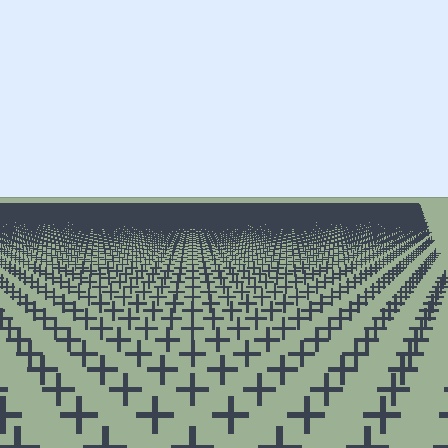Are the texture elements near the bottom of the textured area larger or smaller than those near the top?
Larger. Near the bottom, elements are closer to the viewer and appear at a bigger on-screen size.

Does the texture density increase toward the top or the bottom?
Density increases toward the top.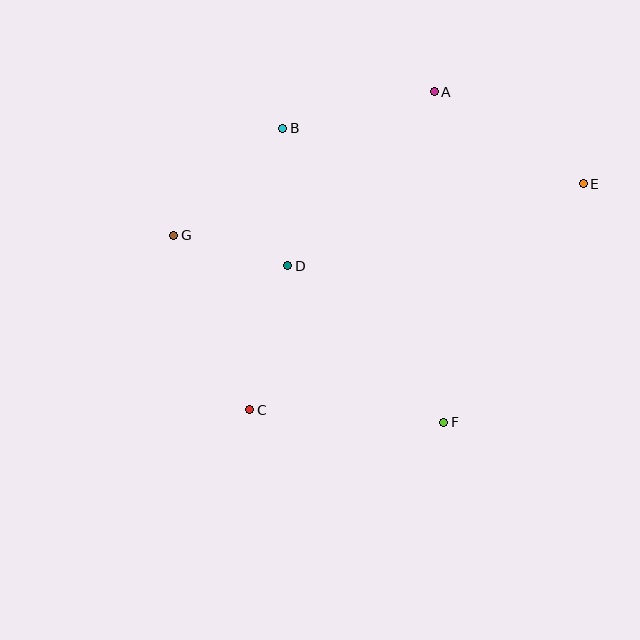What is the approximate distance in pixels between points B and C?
The distance between B and C is approximately 283 pixels.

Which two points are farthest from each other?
Points E and G are farthest from each other.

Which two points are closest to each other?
Points D and G are closest to each other.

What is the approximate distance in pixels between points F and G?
The distance between F and G is approximately 328 pixels.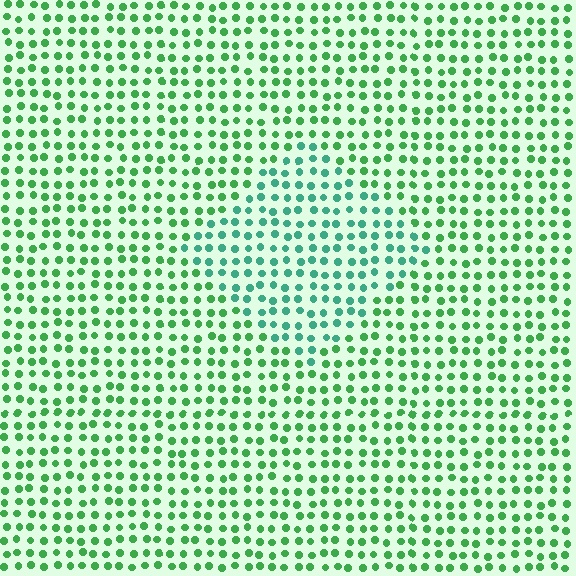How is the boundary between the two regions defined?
The boundary is defined purely by a slight shift in hue (about 32 degrees). Spacing, size, and orientation are identical on both sides.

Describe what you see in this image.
The image is filled with small green elements in a uniform arrangement. A diamond-shaped region is visible where the elements are tinted to a slightly different hue, forming a subtle color boundary.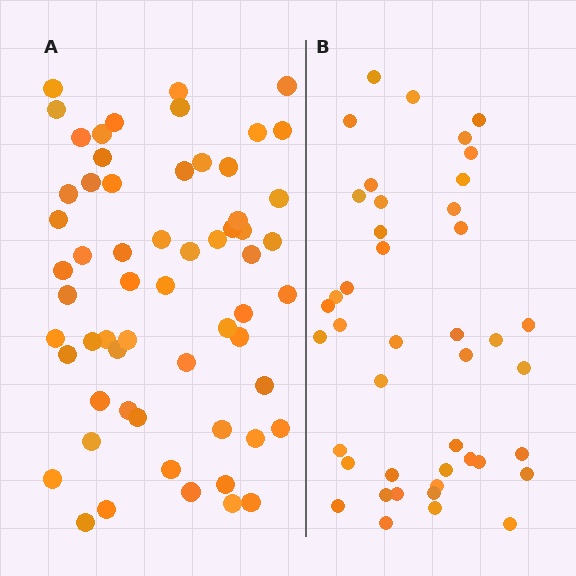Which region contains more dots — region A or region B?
Region A (the left region) has more dots.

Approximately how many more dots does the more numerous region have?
Region A has approximately 15 more dots than region B.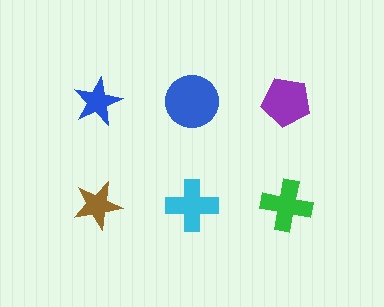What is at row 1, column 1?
A blue star.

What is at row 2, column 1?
A brown star.